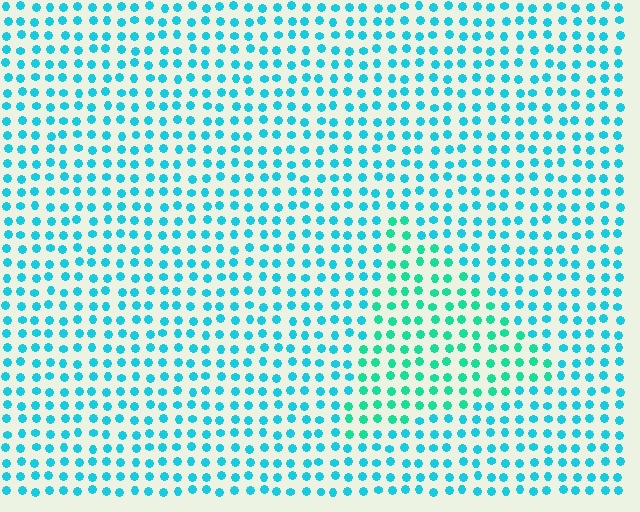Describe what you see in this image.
The image is filled with small cyan elements in a uniform arrangement. A triangle-shaped region is visible where the elements are tinted to a slightly different hue, forming a subtle color boundary.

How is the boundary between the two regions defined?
The boundary is defined purely by a slight shift in hue (about 27 degrees). Spacing, size, and orientation are identical on both sides.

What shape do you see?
I see a triangle.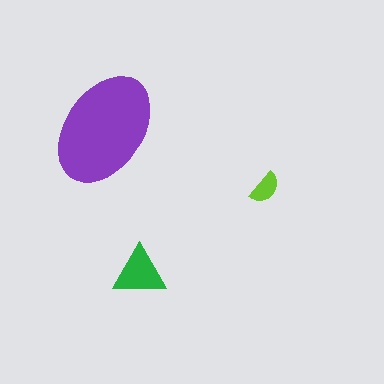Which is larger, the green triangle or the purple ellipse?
The purple ellipse.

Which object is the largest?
The purple ellipse.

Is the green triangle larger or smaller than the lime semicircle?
Larger.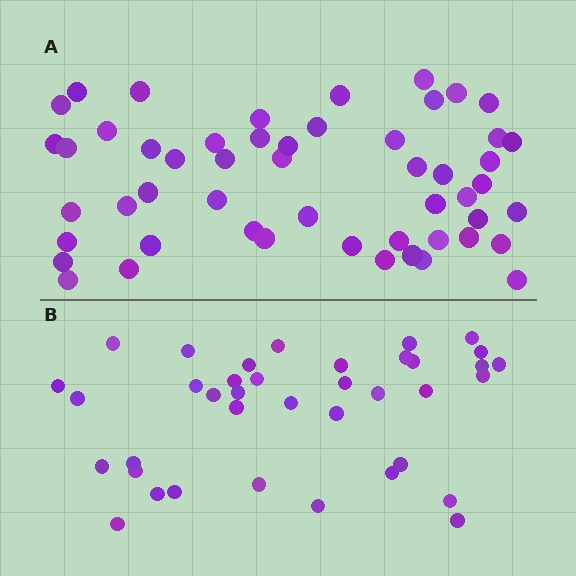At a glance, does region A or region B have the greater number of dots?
Region A (the top region) has more dots.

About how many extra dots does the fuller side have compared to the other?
Region A has approximately 15 more dots than region B.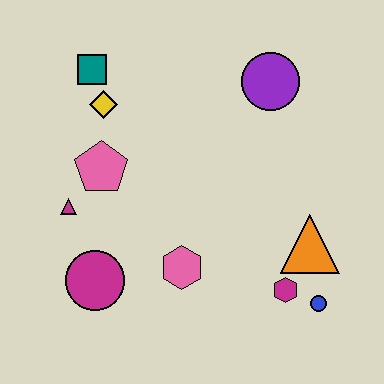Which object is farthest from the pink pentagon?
The blue circle is farthest from the pink pentagon.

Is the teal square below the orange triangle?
No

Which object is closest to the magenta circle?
The magenta triangle is closest to the magenta circle.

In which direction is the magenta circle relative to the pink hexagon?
The magenta circle is to the left of the pink hexagon.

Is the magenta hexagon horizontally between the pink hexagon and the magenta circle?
No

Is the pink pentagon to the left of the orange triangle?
Yes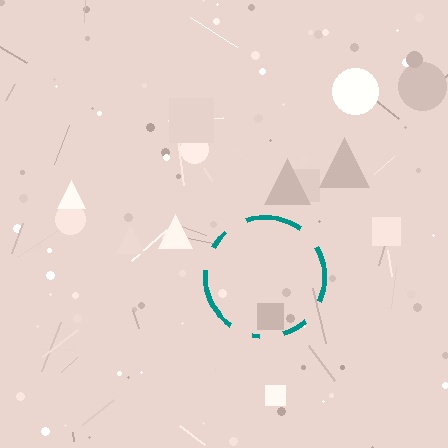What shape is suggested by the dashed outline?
The dashed outline suggests a circle.